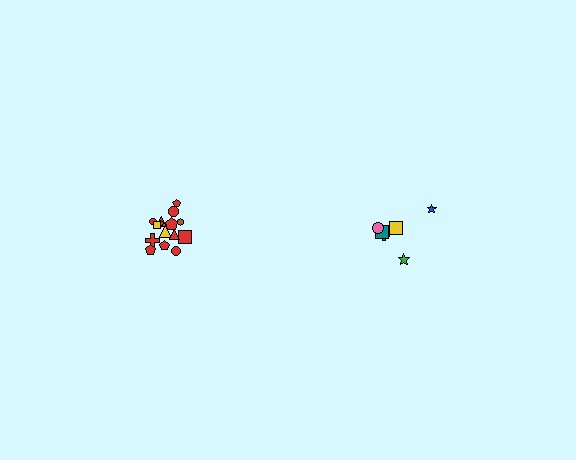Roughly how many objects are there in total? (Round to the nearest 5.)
Roughly 20 objects in total.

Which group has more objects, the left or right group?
The left group.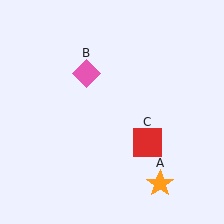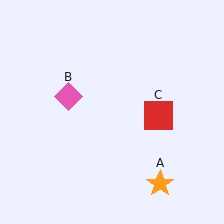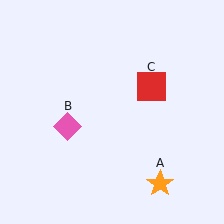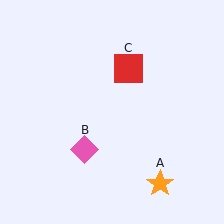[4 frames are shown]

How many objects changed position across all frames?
2 objects changed position: pink diamond (object B), red square (object C).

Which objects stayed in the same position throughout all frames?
Orange star (object A) remained stationary.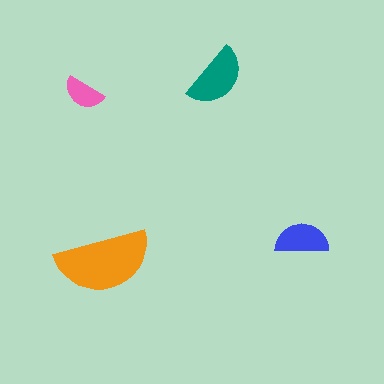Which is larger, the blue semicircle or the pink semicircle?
The blue one.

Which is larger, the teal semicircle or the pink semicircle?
The teal one.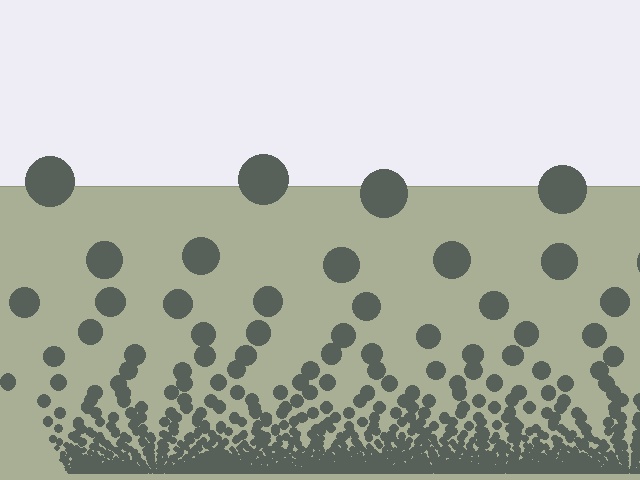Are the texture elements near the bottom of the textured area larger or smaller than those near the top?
Smaller. The gradient is inverted — elements near the bottom are smaller and denser.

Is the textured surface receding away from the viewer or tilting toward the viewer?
The surface appears to tilt toward the viewer. Texture elements get larger and sparser toward the top.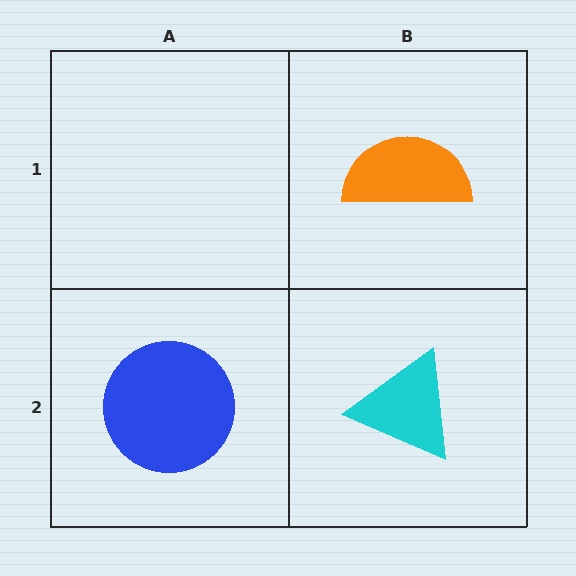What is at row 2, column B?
A cyan triangle.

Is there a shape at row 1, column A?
No, that cell is empty.